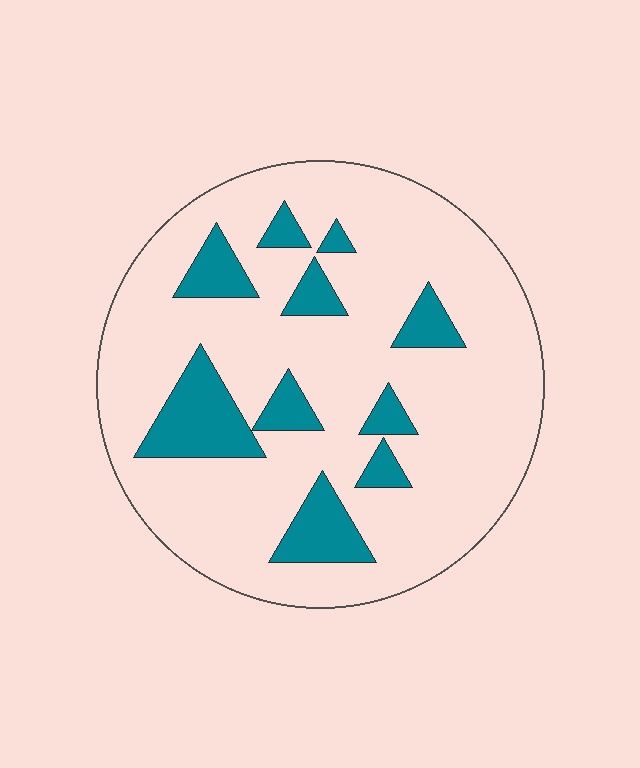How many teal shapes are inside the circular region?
10.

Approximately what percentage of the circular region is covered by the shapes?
Approximately 20%.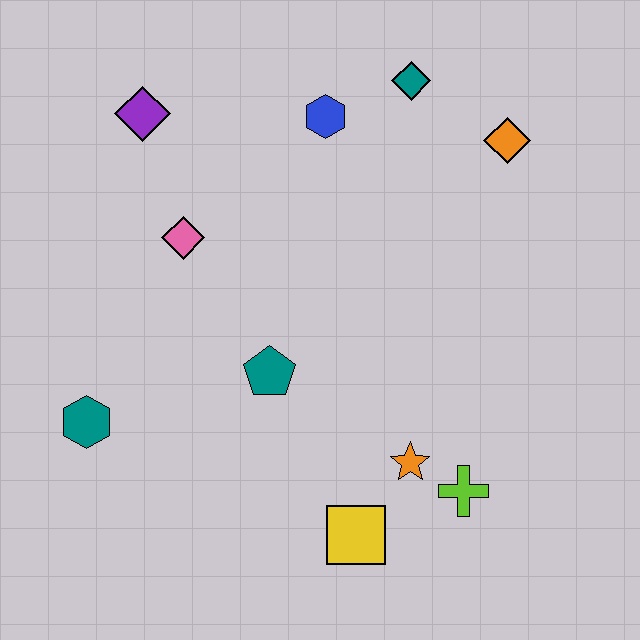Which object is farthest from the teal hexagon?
The orange diamond is farthest from the teal hexagon.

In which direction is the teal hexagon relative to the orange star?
The teal hexagon is to the left of the orange star.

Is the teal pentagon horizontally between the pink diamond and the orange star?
Yes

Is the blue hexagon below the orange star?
No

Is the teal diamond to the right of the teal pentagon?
Yes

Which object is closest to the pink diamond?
The purple diamond is closest to the pink diamond.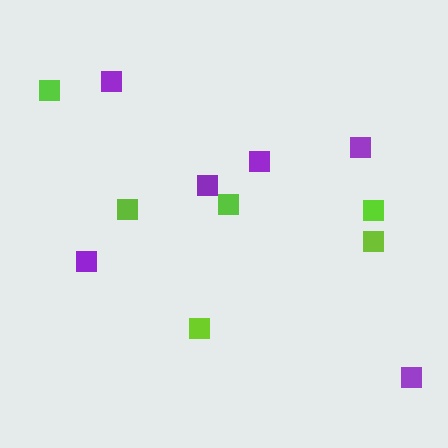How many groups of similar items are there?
There are 2 groups: one group of purple squares (6) and one group of lime squares (6).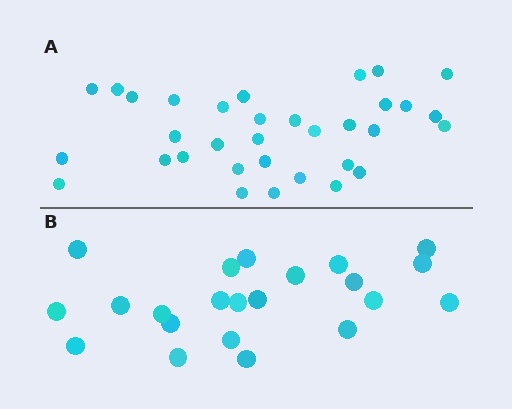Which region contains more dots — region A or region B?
Region A (the top region) has more dots.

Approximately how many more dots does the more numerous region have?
Region A has roughly 12 or so more dots than region B.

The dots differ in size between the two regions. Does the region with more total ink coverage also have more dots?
No. Region B has more total ink coverage because its dots are larger, but region A actually contains more individual dots. Total area can be misleading — the number of items is what matters here.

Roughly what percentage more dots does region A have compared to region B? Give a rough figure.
About 50% more.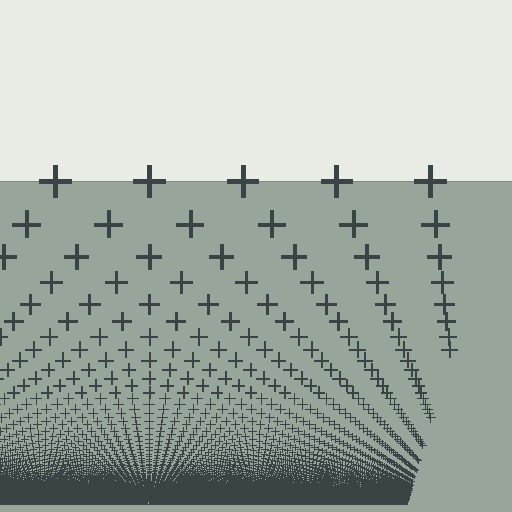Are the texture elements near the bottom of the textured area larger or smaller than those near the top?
Smaller. The gradient is inverted — elements near the bottom are smaller and denser.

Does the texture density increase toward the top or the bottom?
Density increases toward the bottom.